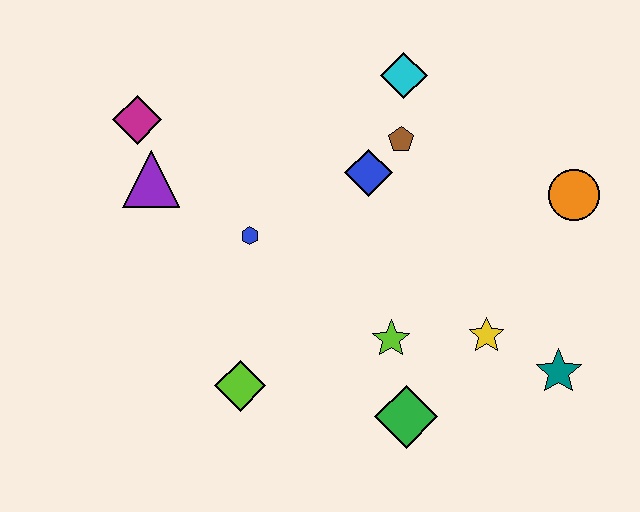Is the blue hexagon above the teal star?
Yes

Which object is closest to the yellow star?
The teal star is closest to the yellow star.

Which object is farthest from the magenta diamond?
The teal star is farthest from the magenta diamond.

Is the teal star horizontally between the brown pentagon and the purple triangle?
No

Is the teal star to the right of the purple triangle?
Yes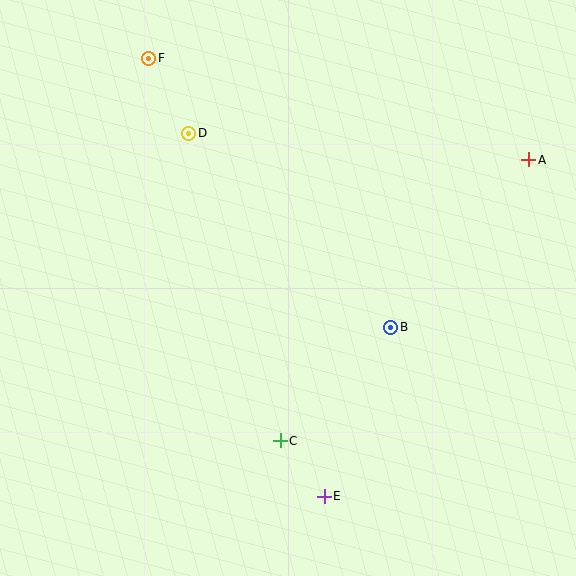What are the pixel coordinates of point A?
Point A is at (529, 160).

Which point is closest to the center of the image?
Point B at (391, 327) is closest to the center.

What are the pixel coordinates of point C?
Point C is at (280, 441).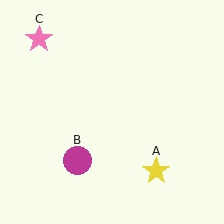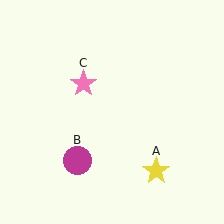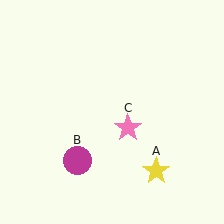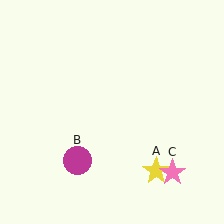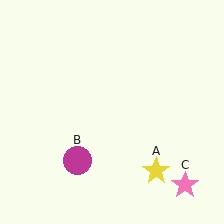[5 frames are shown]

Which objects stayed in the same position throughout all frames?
Yellow star (object A) and magenta circle (object B) remained stationary.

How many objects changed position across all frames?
1 object changed position: pink star (object C).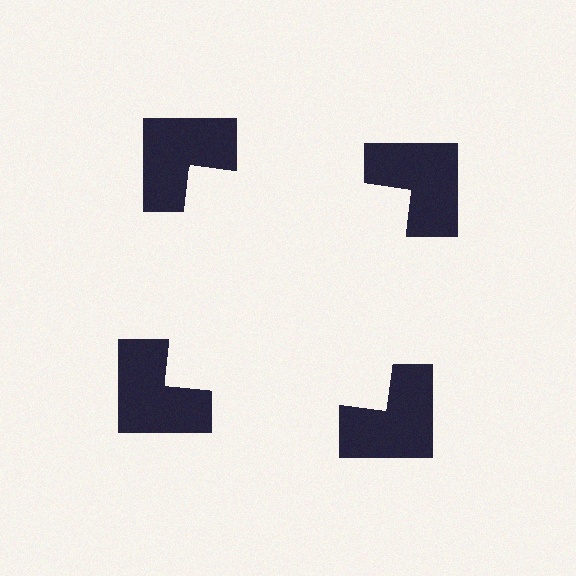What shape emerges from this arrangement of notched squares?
An illusory square — its edges are inferred from the aligned wedge cuts in the notched squares, not physically drawn.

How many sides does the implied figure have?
4 sides.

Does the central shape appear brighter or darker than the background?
It typically appears slightly brighter than the background, even though no actual brightness change is drawn.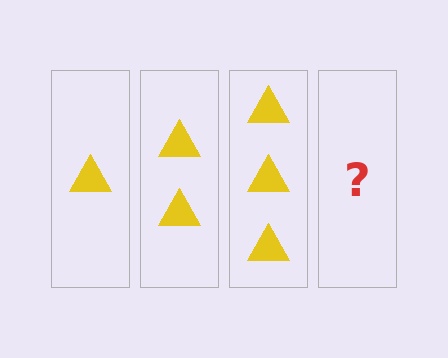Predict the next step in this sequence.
The next step is 4 triangles.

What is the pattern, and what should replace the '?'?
The pattern is that each step adds one more triangle. The '?' should be 4 triangles.